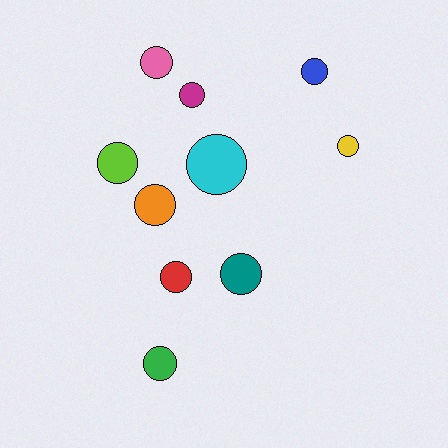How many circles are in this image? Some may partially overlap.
There are 10 circles.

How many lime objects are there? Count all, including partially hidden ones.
There is 1 lime object.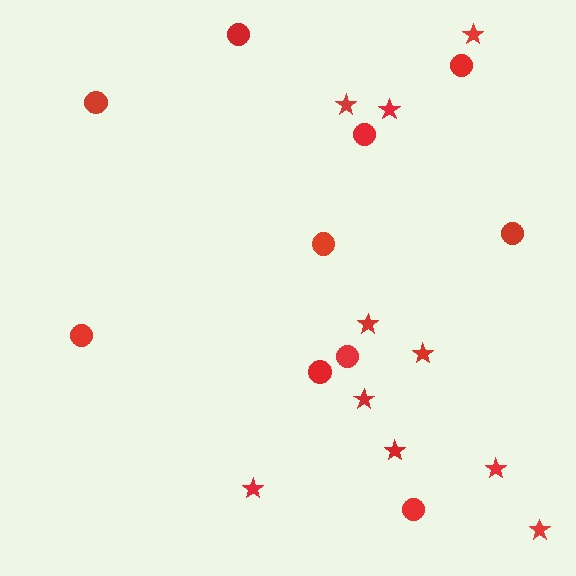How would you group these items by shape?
There are 2 groups: one group of stars (10) and one group of circles (10).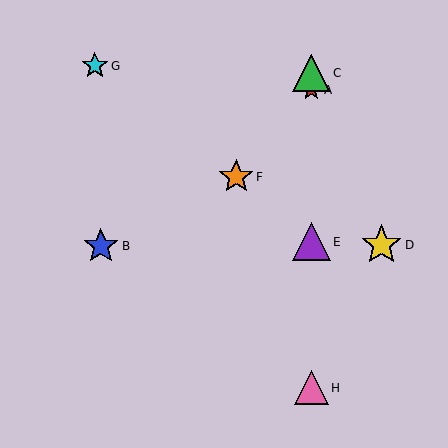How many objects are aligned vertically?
4 objects (A, C, E, H) are aligned vertically.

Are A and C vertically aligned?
Yes, both are at x≈311.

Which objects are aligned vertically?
Objects A, C, E, H are aligned vertically.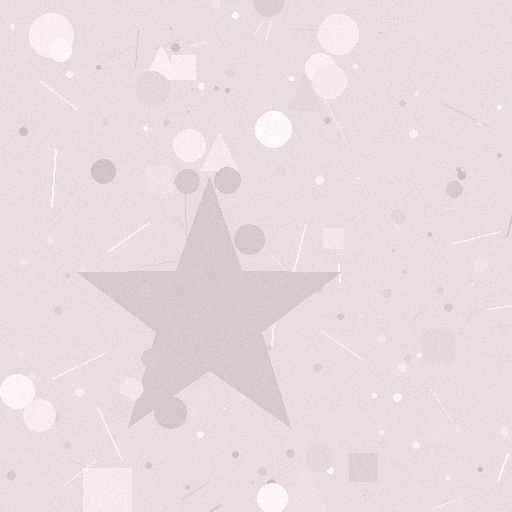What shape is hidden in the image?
A star is hidden in the image.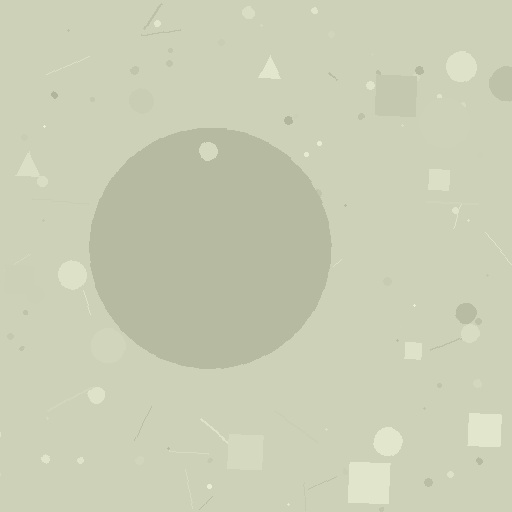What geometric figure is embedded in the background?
A circle is embedded in the background.